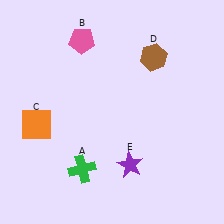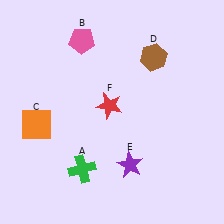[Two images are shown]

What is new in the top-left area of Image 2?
A red star (F) was added in the top-left area of Image 2.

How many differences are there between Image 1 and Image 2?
There is 1 difference between the two images.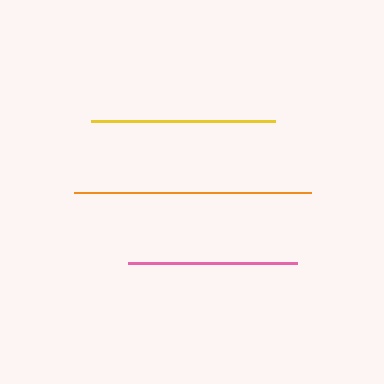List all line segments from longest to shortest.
From longest to shortest: orange, yellow, pink.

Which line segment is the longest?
The orange line is the longest at approximately 237 pixels.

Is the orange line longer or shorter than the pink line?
The orange line is longer than the pink line.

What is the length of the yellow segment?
The yellow segment is approximately 184 pixels long.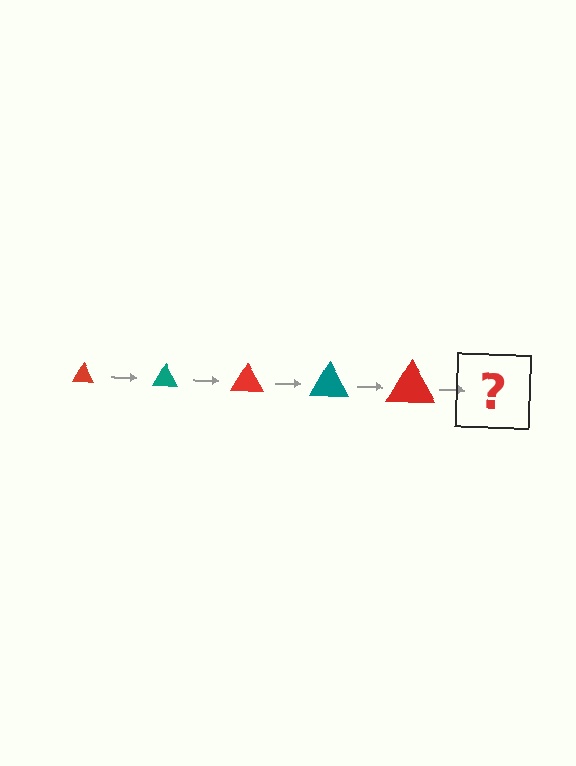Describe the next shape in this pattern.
It should be a teal triangle, larger than the previous one.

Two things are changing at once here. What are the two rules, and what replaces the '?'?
The two rules are that the triangle grows larger each step and the color cycles through red and teal. The '?' should be a teal triangle, larger than the previous one.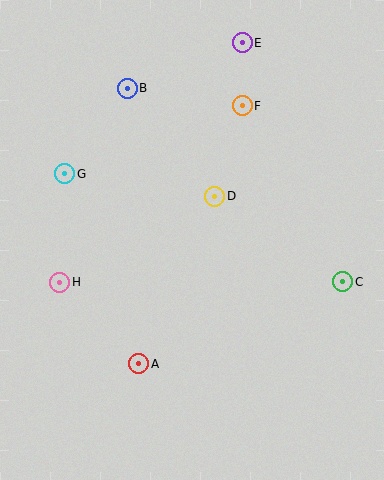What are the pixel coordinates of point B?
Point B is at (127, 88).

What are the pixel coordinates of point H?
Point H is at (60, 282).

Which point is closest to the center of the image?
Point D at (215, 196) is closest to the center.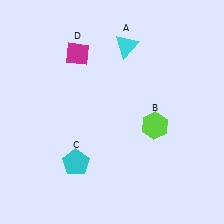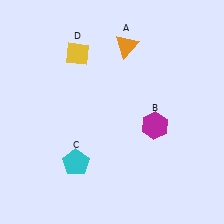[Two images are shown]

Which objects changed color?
A changed from cyan to orange. B changed from lime to magenta. D changed from magenta to yellow.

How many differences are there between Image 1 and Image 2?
There are 3 differences between the two images.